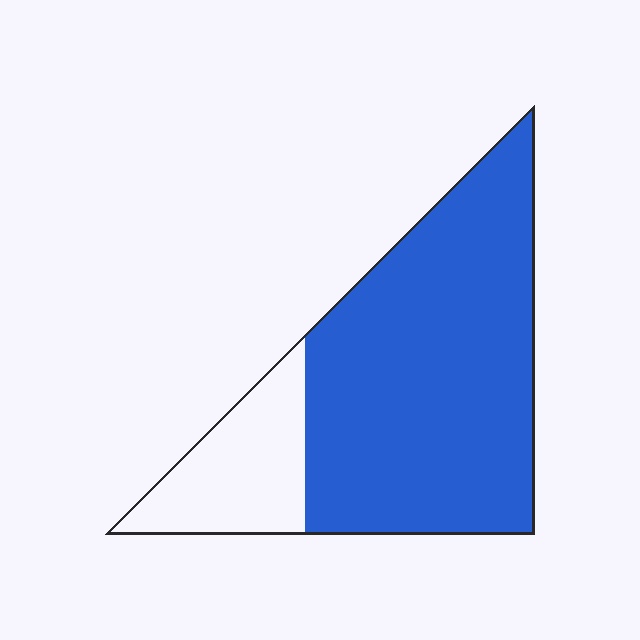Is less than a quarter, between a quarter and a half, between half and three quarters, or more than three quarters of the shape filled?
More than three quarters.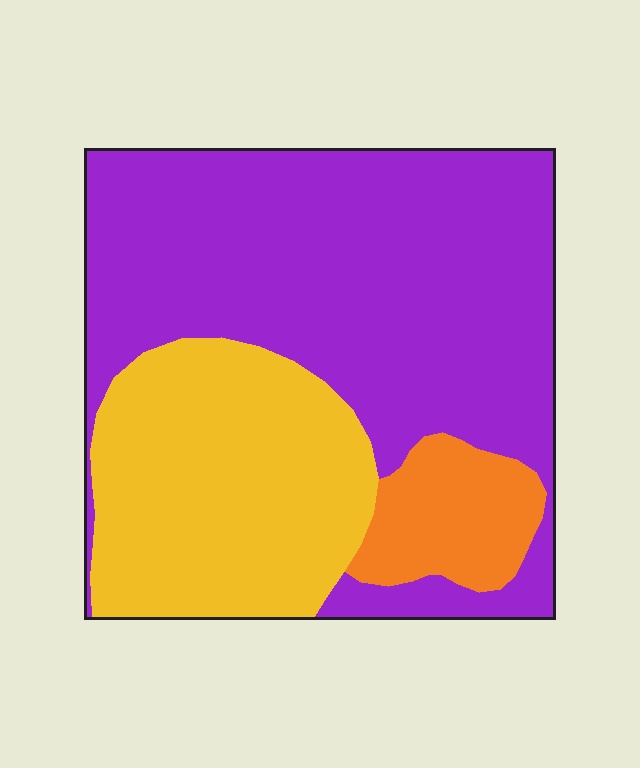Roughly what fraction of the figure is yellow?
Yellow covers about 30% of the figure.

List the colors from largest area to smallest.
From largest to smallest: purple, yellow, orange.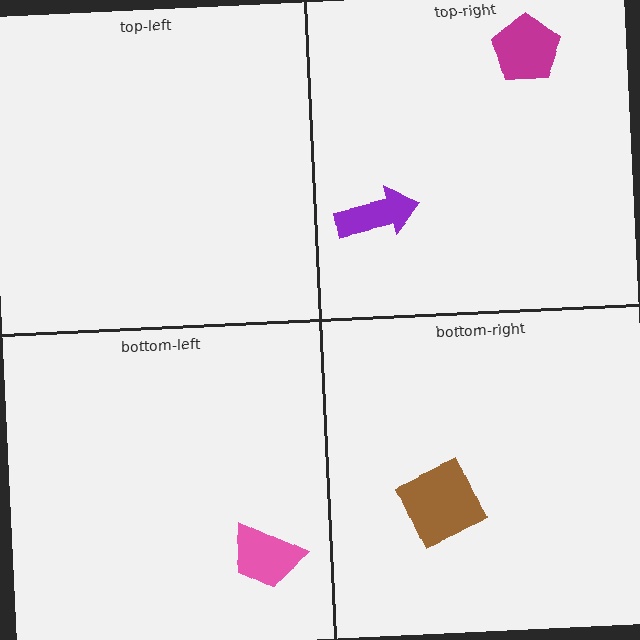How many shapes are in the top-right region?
2.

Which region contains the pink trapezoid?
The bottom-left region.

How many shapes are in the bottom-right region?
1.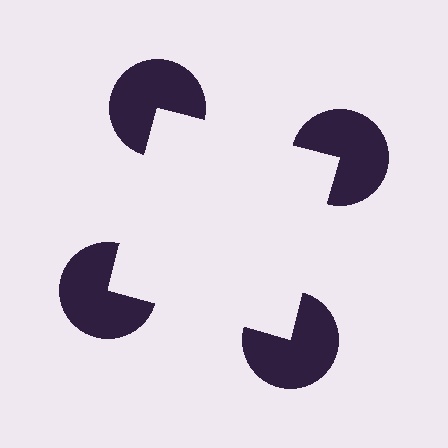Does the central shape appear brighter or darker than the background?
It typically appears slightly brighter than the background, even though no actual brightness change is drawn.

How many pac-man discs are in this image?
There are 4 — one at each vertex of the illusory square.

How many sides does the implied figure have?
4 sides.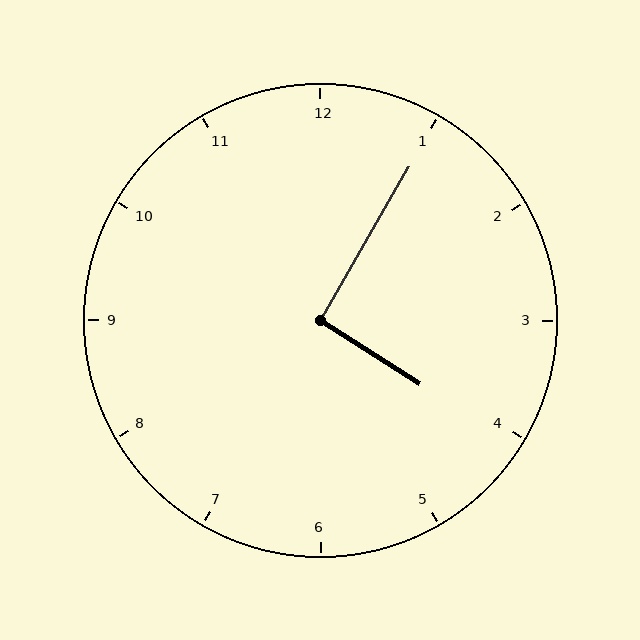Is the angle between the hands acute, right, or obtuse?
It is right.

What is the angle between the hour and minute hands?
Approximately 92 degrees.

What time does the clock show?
4:05.